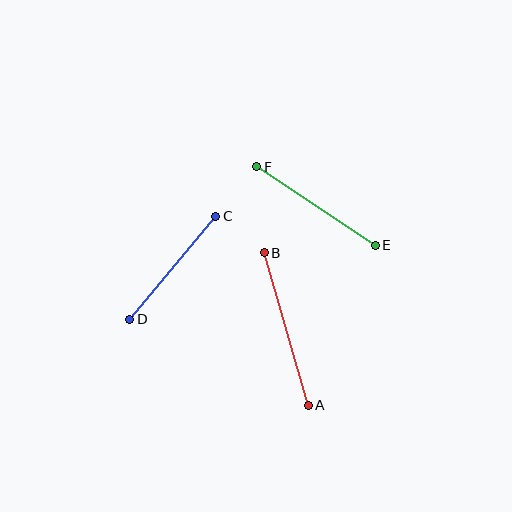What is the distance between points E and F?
The distance is approximately 142 pixels.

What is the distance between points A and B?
The distance is approximately 159 pixels.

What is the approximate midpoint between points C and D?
The midpoint is at approximately (173, 268) pixels.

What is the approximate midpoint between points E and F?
The midpoint is at approximately (316, 206) pixels.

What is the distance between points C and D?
The distance is approximately 134 pixels.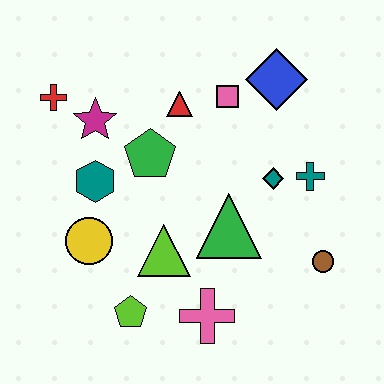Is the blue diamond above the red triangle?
Yes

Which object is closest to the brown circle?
The teal cross is closest to the brown circle.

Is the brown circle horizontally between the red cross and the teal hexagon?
No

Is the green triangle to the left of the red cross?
No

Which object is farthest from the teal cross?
The red cross is farthest from the teal cross.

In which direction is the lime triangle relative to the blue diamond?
The lime triangle is below the blue diamond.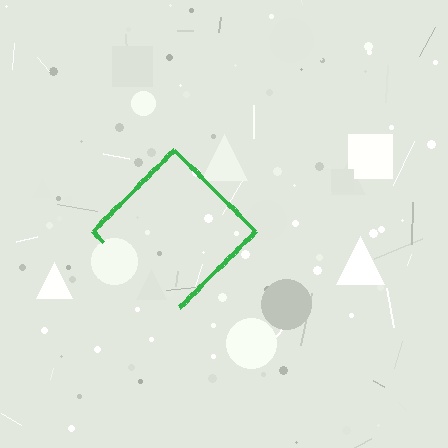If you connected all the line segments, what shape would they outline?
They would outline a diamond.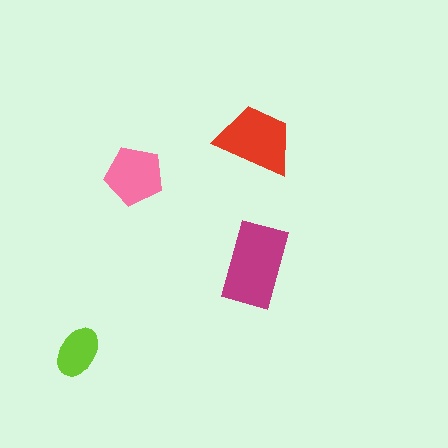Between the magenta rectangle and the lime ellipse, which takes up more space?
The magenta rectangle.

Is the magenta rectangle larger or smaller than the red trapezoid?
Larger.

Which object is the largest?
The magenta rectangle.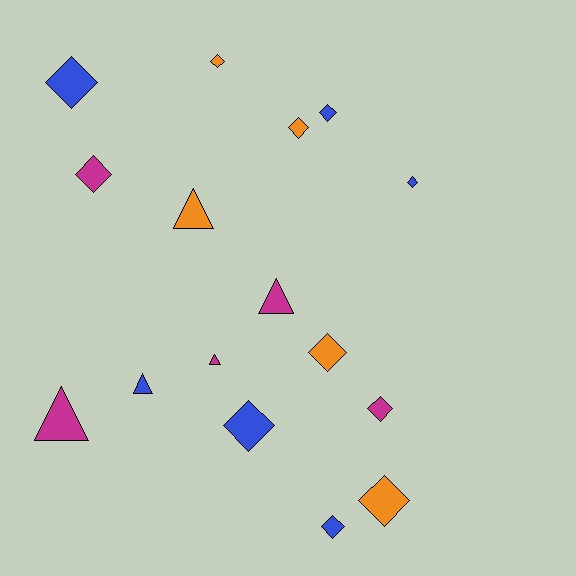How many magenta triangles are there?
There are 3 magenta triangles.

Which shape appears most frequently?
Diamond, with 11 objects.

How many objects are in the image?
There are 16 objects.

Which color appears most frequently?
Blue, with 6 objects.